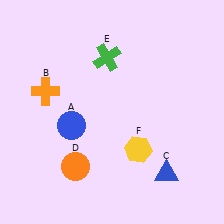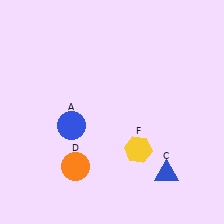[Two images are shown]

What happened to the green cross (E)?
The green cross (E) was removed in Image 2. It was in the top-left area of Image 1.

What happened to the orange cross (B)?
The orange cross (B) was removed in Image 2. It was in the top-left area of Image 1.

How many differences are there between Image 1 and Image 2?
There are 2 differences between the two images.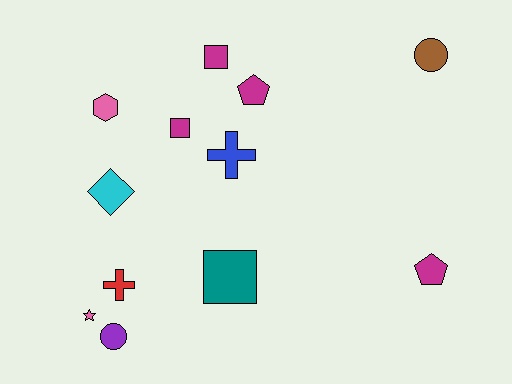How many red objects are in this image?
There is 1 red object.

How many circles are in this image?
There are 2 circles.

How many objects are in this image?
There are 12 objects.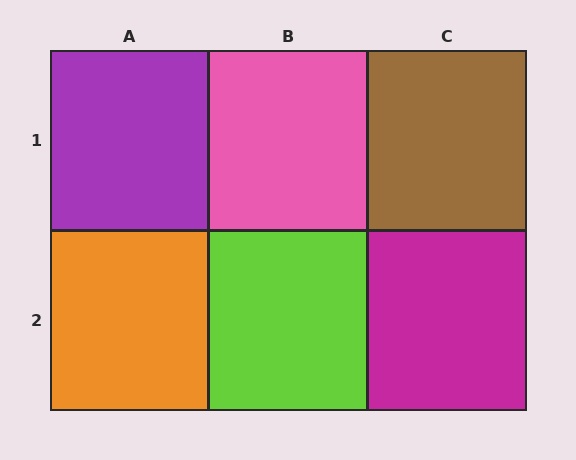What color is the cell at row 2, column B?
Lime.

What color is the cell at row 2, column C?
Magenta.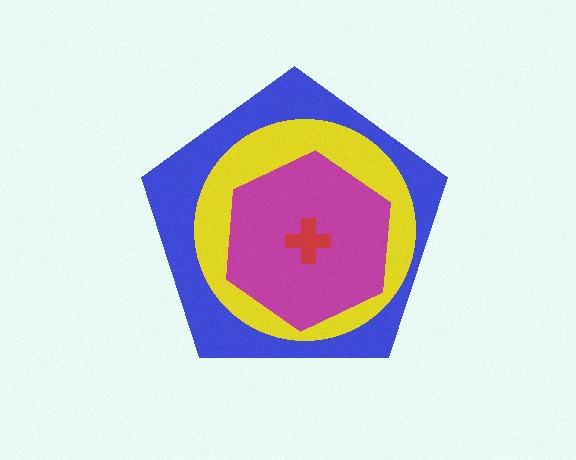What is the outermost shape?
The blue pentagon.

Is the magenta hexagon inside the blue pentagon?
Yes.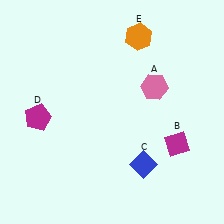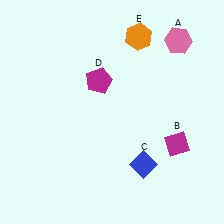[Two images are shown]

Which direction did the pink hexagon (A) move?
The pink hexagon (A) moved up.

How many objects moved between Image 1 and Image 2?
2 objects moved between the two images.